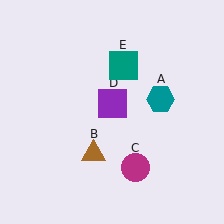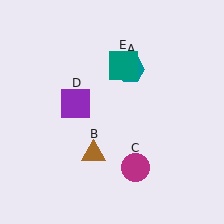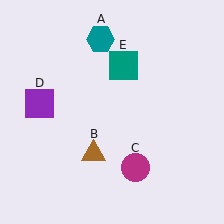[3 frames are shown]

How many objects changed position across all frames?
2 objects changed position: teal hexagon (object A), purple square (object D).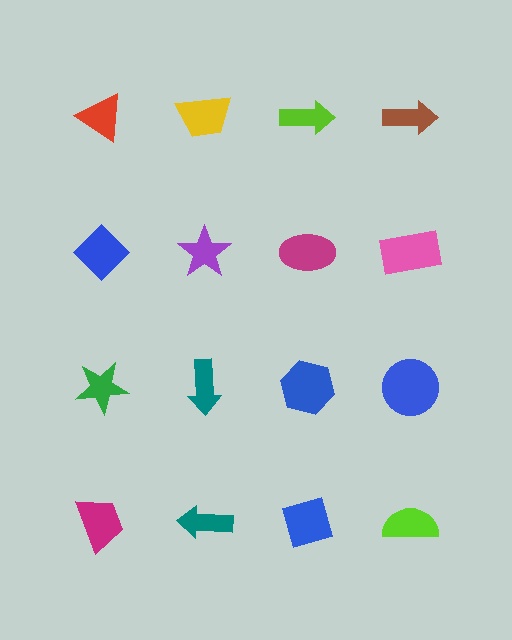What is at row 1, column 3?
A lime arrow.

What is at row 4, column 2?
A teal arrow.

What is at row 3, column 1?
A green star.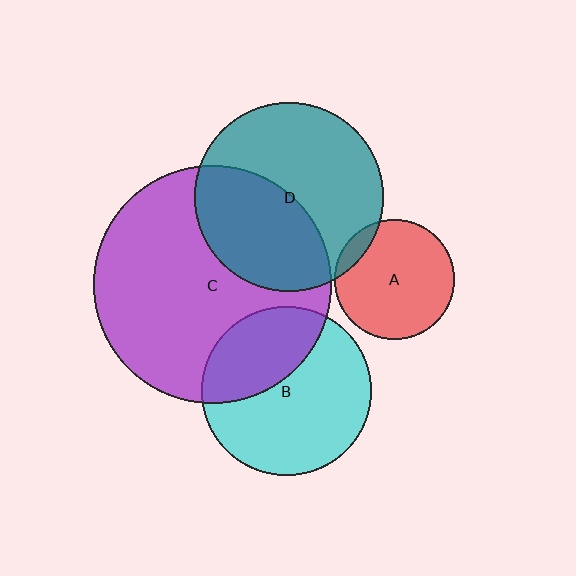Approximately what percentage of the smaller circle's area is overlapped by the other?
Approximately 35%.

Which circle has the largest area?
Circle C (purple).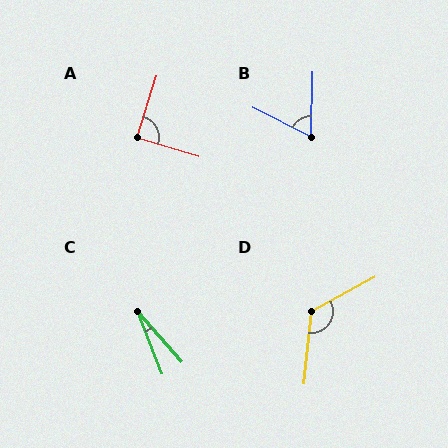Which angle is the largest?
D, at approximately 125 degrees.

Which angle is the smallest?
C, at approximately 20 degrees.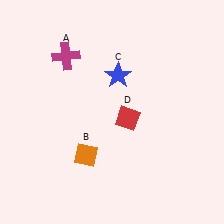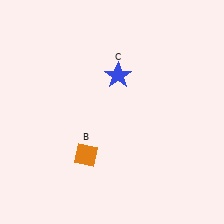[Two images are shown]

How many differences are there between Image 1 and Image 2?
There are 2 differences between the two images.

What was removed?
The magenta cross (A), the red diamond (D) were removed in Image 2.